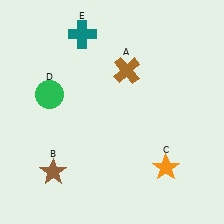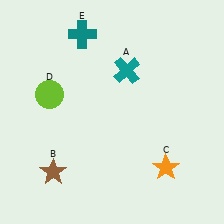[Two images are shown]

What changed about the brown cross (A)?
In Image 1, A is brown. In Image 2, it changed to teal.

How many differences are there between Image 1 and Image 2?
There are 2 differences between the two images.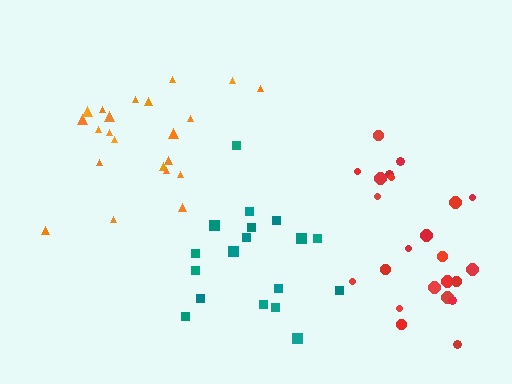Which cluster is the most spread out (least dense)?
Teal.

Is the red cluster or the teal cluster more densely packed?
Red.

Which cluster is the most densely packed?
Red.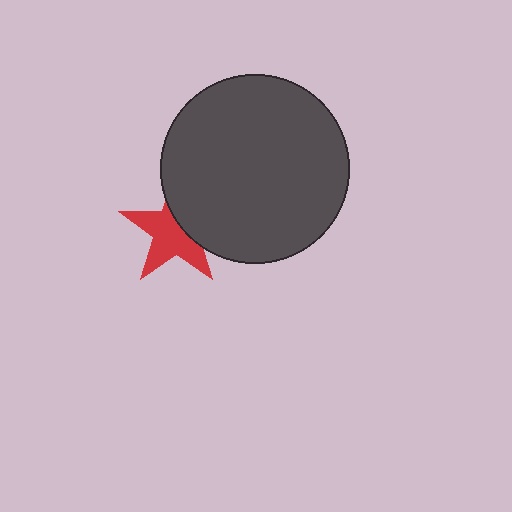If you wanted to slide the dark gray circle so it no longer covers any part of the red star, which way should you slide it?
Slide it right — that is the most direct way to separate the two shapes.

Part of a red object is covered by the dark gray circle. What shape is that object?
It is a star.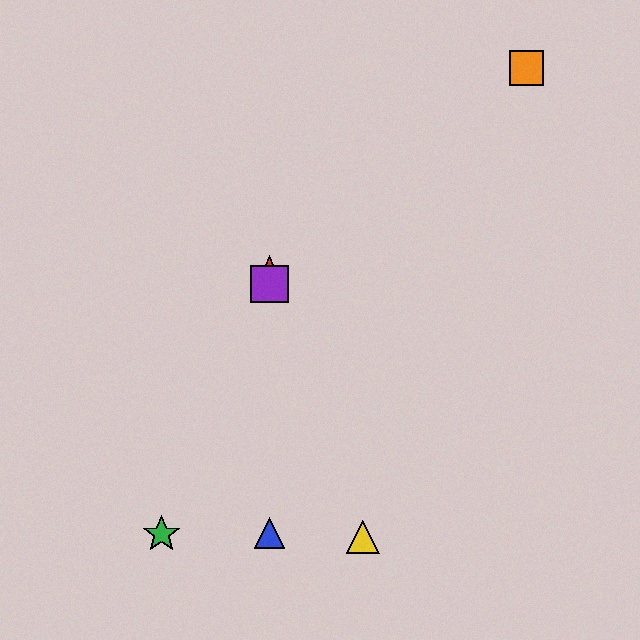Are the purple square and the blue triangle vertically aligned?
Yes, both are at x≈269.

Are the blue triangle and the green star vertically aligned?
No, the blue triangle is at x≈269 and the green star is at x≈161.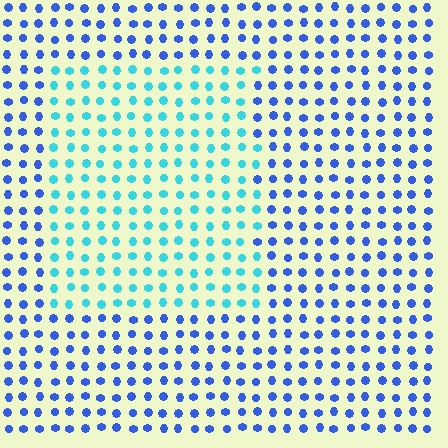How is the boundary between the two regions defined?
The boundary is defined purely by a slight shift in hue (about 43 degrees). Spacing, size, and orientation are identical on both sides.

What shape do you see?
I see a rectangle.